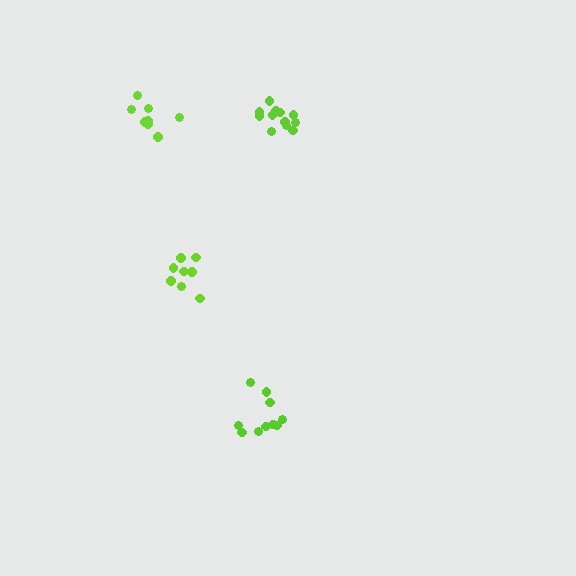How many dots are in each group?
Group 1: 8 dots, Group 2: 10 dots, Group 3: 12 dots, Group 4: 8 dots (38 total).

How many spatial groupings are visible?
There are 4 spatial groupings.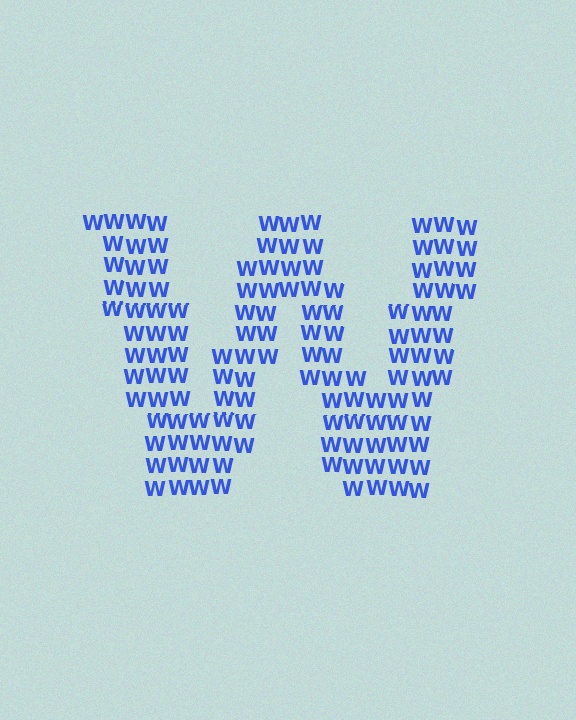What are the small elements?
The small elements are letter W's.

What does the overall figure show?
The overall figure shows the letter W.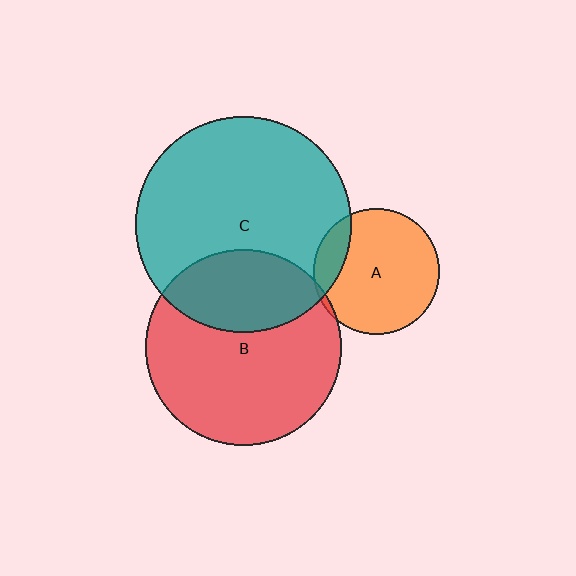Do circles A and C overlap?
Yes.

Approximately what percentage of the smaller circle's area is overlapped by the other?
Approximately 15%.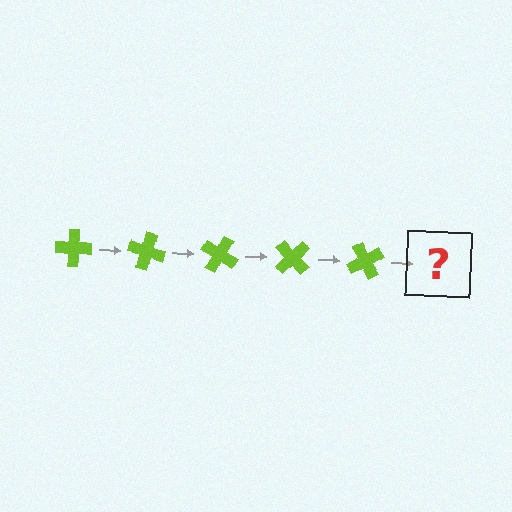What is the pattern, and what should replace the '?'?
The pattern is that the cross rotates 15 degrees each step. The '?' should be a lime cross rotated 75 degrees.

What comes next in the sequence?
The next element should be a lime cross rotated 75 degrees.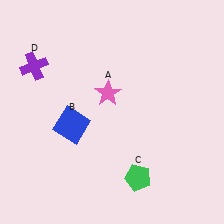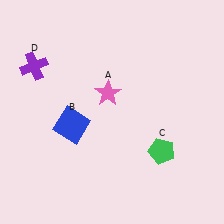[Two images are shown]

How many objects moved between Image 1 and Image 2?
1 object moved between the two images.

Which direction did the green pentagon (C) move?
The green pentagon (C) moved up.